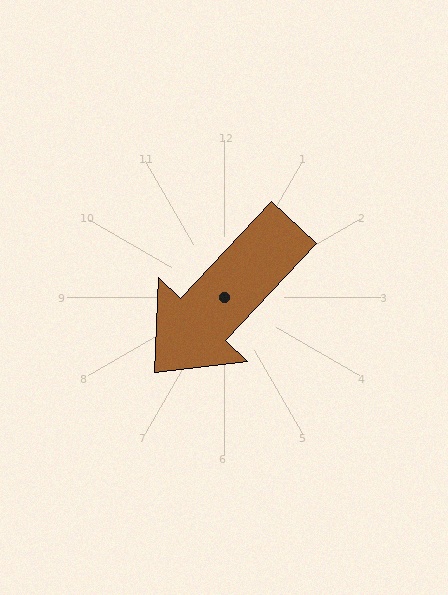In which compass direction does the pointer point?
Southwest.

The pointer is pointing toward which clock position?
Roughly 7 o'clock.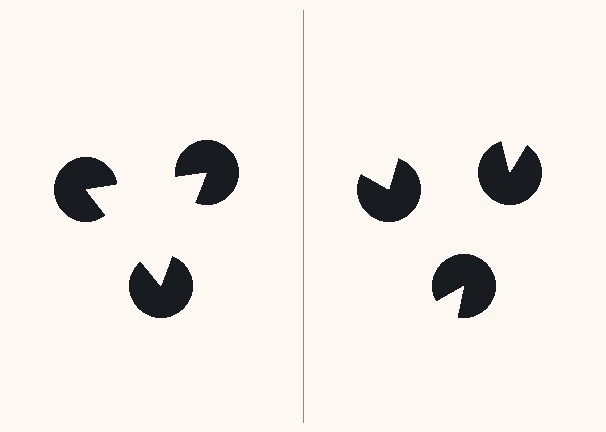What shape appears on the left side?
An illusory triangle.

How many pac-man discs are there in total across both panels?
6 — 3 on each side.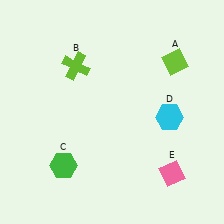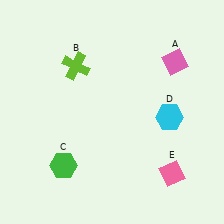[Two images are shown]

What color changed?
The diamond (A) changed from lime in Image 1 to pink in Image 2.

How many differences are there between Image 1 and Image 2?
There is 1 difference between the two images.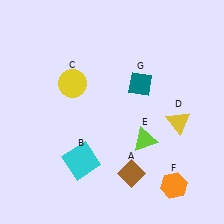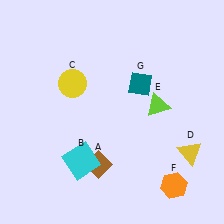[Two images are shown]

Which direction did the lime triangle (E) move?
The lime triangle (E) moved up.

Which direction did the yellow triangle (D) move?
The yellow triangle (D) moved down.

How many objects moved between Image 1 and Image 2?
3 objects moved between the two images.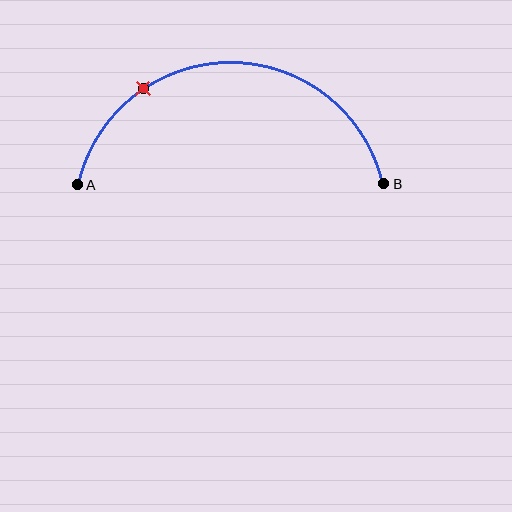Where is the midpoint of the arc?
The arc midpoint is the point on the curve farthest from the straight line joining A and B. It sits above that line.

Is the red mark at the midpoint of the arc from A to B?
No. The red mark lies on the arc but is closer to endpoint A. The arc midpoint would be at the point on the curve equidistant along the arc from both A and B.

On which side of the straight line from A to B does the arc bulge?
The arc bulges above the straight line connecting A and B.